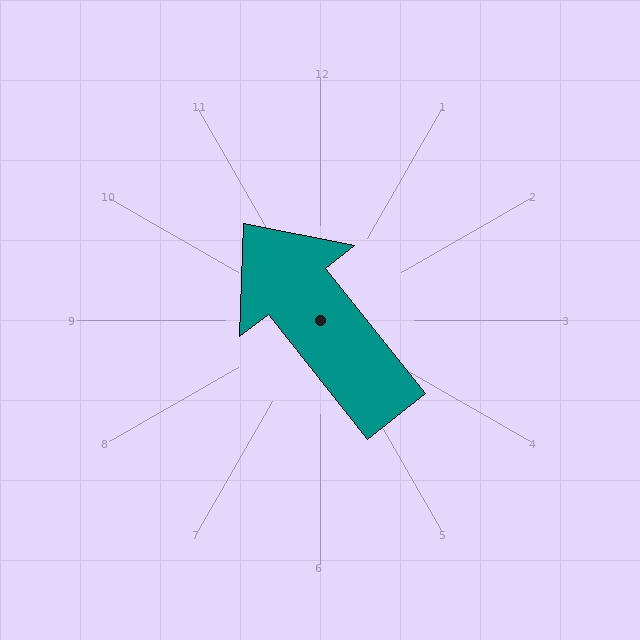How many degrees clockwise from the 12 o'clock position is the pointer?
Approximately 322 degrees.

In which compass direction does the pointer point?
Northwest.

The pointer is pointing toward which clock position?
Roughly 11 o'clock.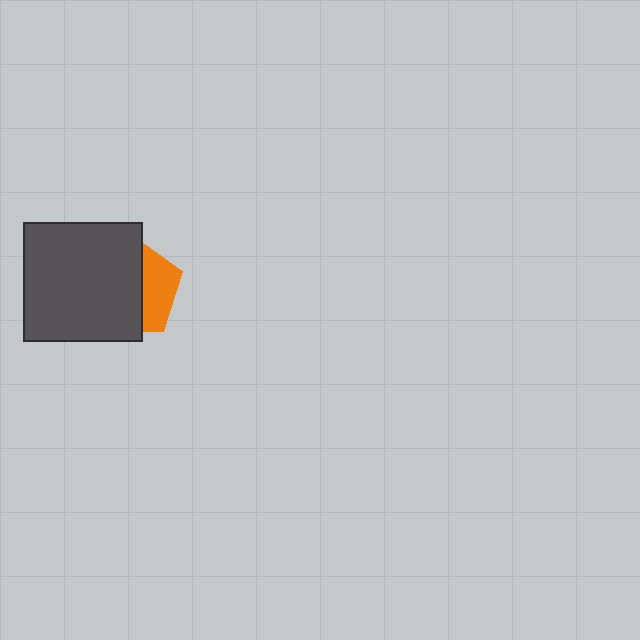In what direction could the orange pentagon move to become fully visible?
The orange pentagon could move right. That would shift it out from behind the dark gray square entirely.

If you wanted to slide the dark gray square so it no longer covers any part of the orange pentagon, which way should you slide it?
Slide it left — that is the most direct way to separate the two shapes.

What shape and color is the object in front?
The object in front is a dark gray square.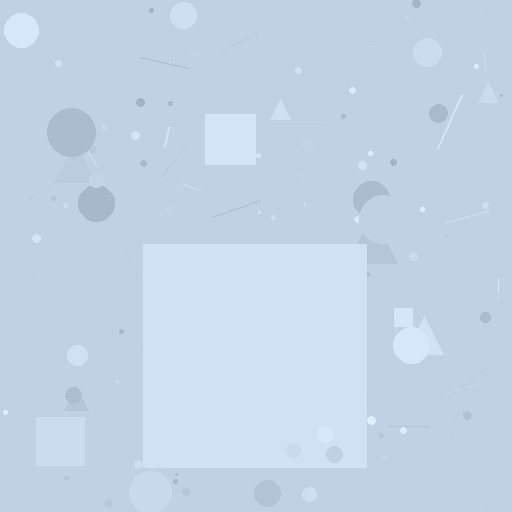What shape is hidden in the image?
A square is hidden in the image.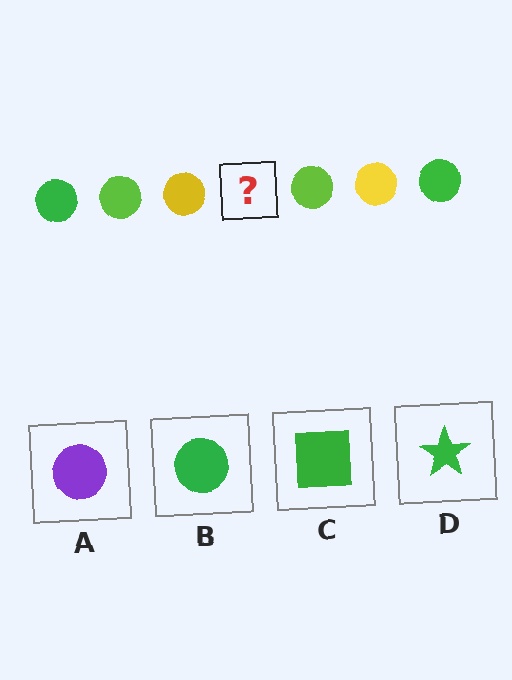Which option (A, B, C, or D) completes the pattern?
B.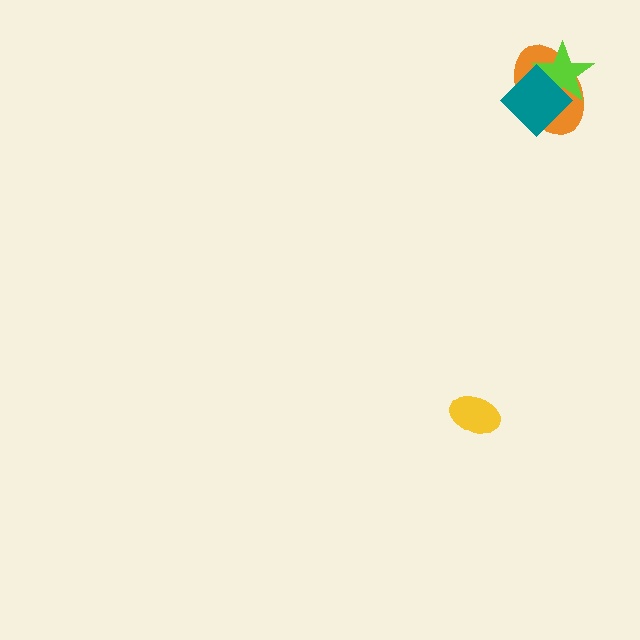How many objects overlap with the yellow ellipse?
0 objects overlap with the yellow ellipse.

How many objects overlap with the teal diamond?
2 objects overlap with the teal diamond.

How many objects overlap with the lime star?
2 objects overlap with the lime star.